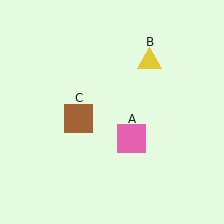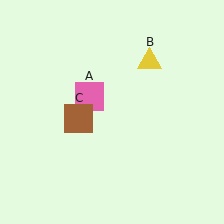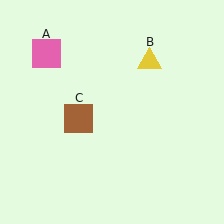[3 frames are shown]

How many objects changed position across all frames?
1 object changed position: pink square (object A).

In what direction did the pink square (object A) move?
The pink square (object A) moved up and to the left.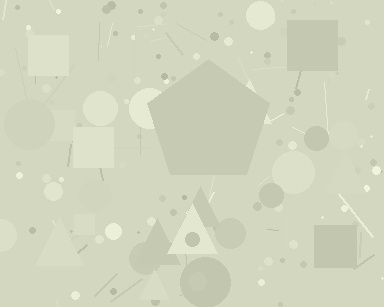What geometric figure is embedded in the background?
A pentagon is embedded in the background.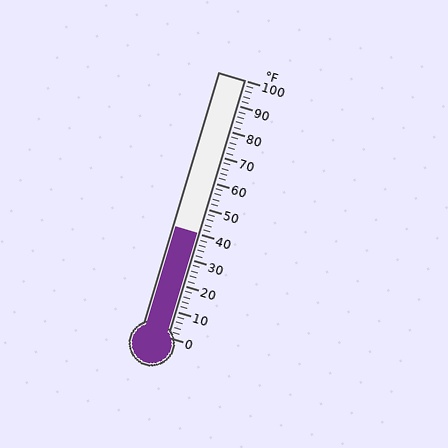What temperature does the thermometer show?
The thermometer shows approximately 40°F.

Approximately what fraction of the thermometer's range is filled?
The thermometer is filled to approximately 40% of its range.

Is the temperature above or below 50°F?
The temperature is below 50°F.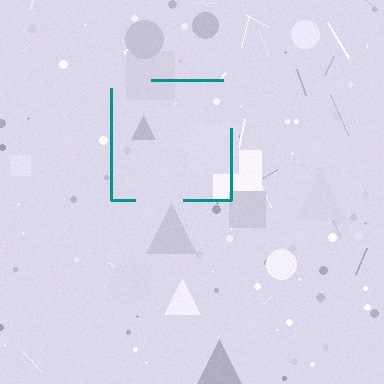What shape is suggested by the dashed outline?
The dashed outline suggests a square.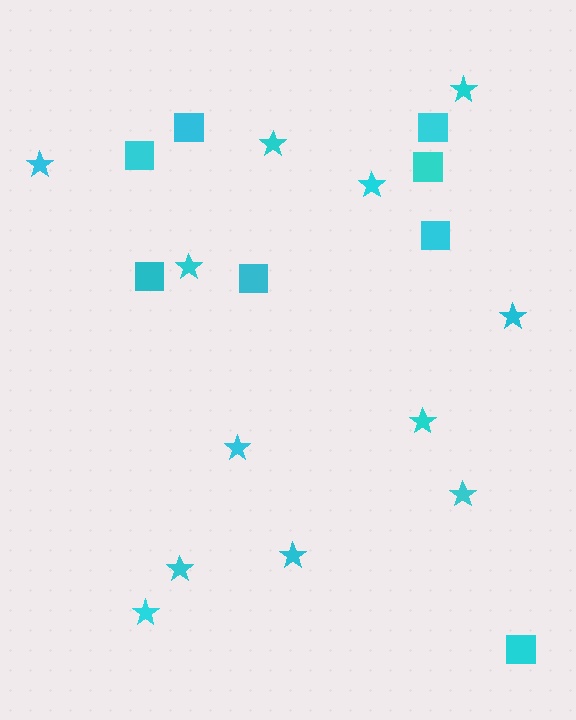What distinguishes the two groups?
There are 2 groups: one group of stars (12) and one group of squares (8).